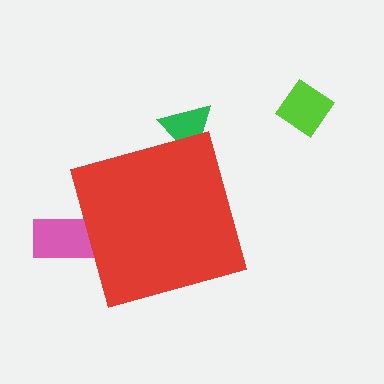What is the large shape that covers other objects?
A red diamond.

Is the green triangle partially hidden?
Yes, the green triangle is partially hidden behind the red diamond.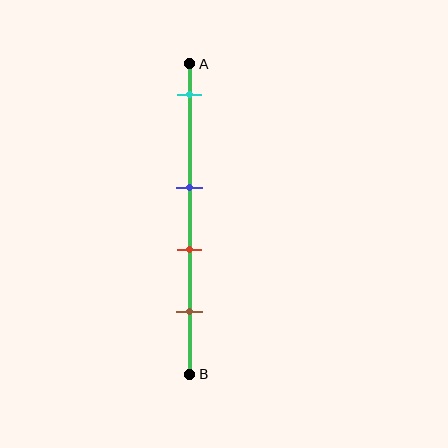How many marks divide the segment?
There are 4 marks dividing the segment.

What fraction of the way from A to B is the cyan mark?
The cyan mark is approximately 10% (0.1) of the way from A to B.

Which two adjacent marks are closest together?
The blue and red marks are the closest adjacent pair.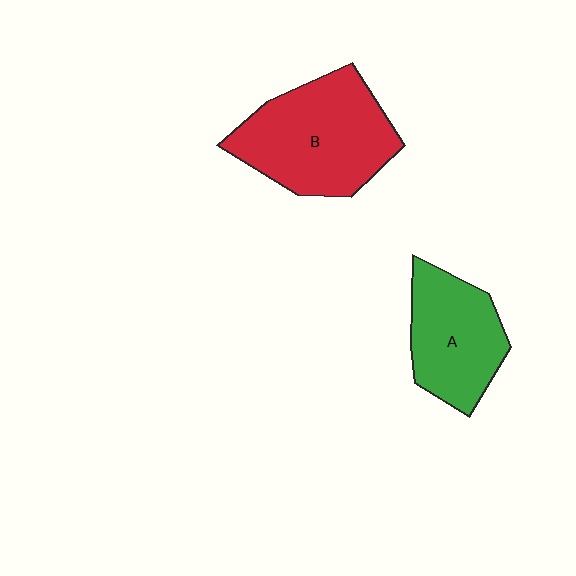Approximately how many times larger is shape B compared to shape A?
Approximately 1.4 times.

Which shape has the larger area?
Shape B (red).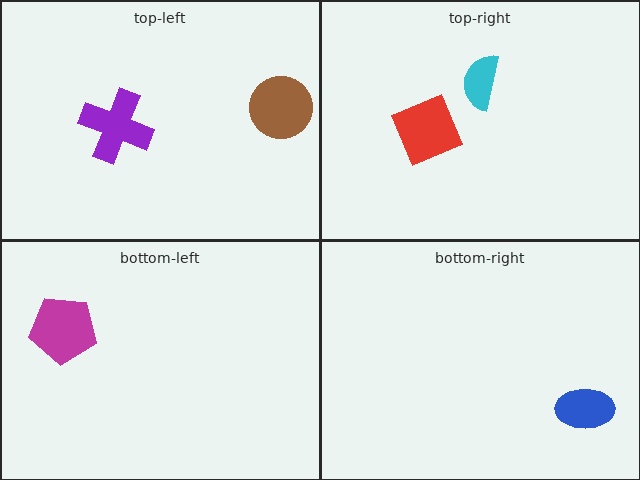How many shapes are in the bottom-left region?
1.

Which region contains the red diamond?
The top-right region.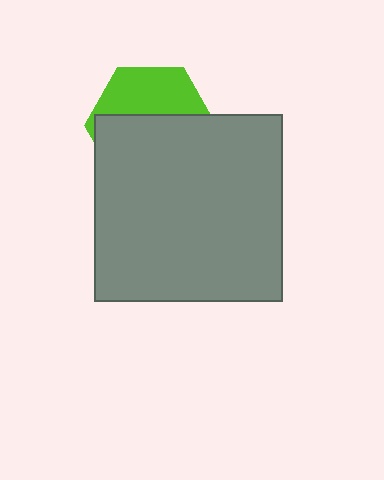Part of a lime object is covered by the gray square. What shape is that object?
It is a hexagon.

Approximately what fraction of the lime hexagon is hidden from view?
Roughly 62% of the lime hexagon is hidden behind the gray square.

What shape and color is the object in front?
The object in front is a gray square.